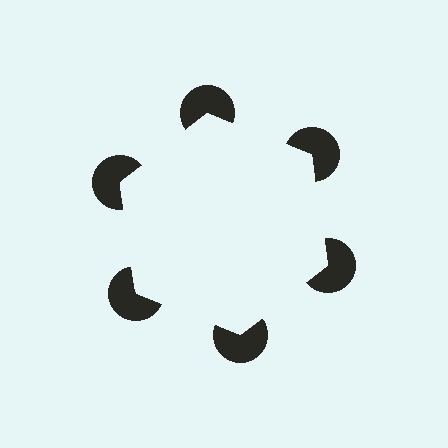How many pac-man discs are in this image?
There are 6 — one at each vertex of the illusory hexagon.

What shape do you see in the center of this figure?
An illusory hexagon — its edges are inferred from the aligned wedge cuts in the pac-man discs, not physically drawn.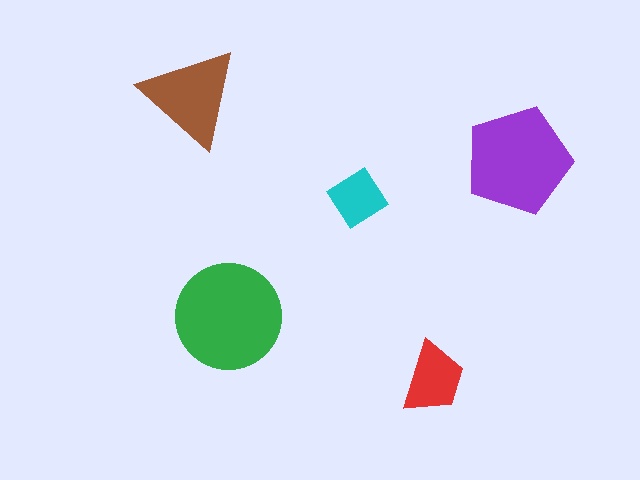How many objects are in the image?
There are 5 objects in the image.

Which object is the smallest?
The cyan diamond.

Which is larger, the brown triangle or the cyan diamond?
The brown triangle.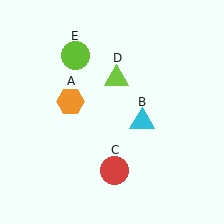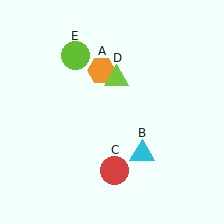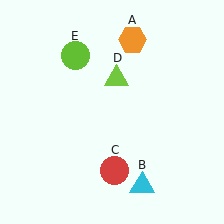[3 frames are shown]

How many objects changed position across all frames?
2 objects changed position: orange hexagon (object A), cyan triangle (object B).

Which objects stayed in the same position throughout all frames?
Red circle (object C) and lime triangle (object D) and lime circle (object E) remained stationary.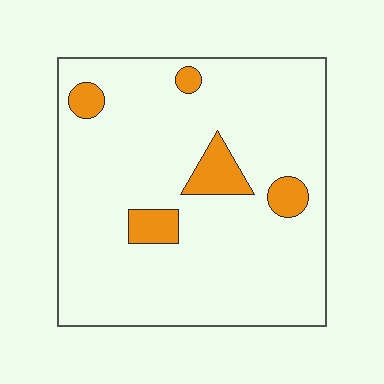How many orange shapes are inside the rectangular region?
5.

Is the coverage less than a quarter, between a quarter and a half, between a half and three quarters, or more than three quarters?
Less than a quarter.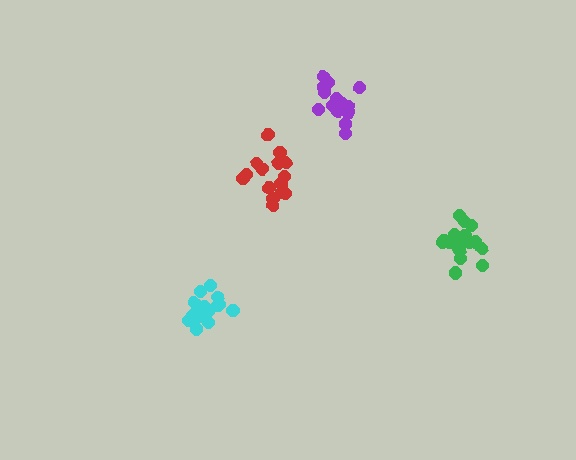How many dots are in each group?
Group 1: 16 dots, Group 2: 17 dots, Group 3: 20 dots, Group 4: 15 dots (68 total).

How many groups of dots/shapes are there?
There are 4 groups.